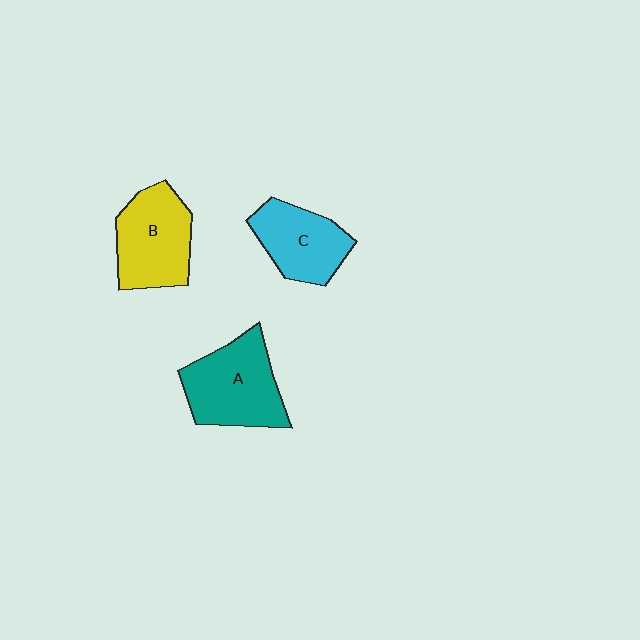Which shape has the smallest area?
Shape C (cyan).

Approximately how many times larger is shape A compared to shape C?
Approximately 1.3 times.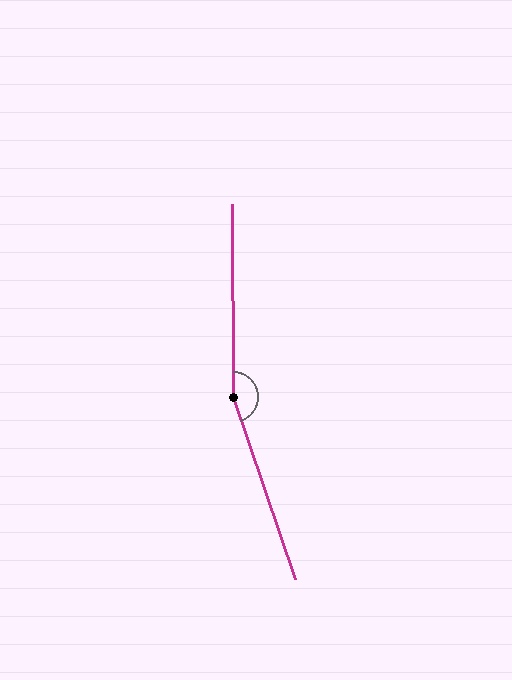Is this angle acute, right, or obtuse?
It is obtuse.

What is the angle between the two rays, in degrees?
Approximately 162 degrees.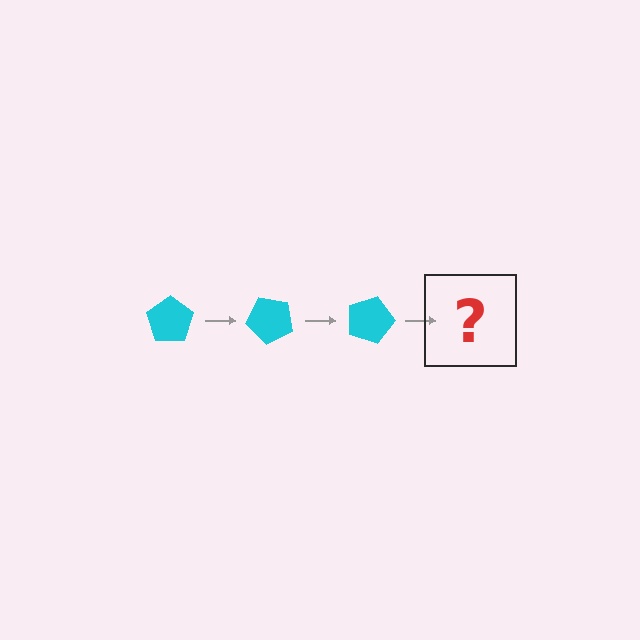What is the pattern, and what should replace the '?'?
The pattern is that the pentagon rotates 45 degrees each step. The '?' should be a cyan pentagon rotated 135 degrees.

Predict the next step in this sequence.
The next step is a cyan pentagon rotated 135 degrees.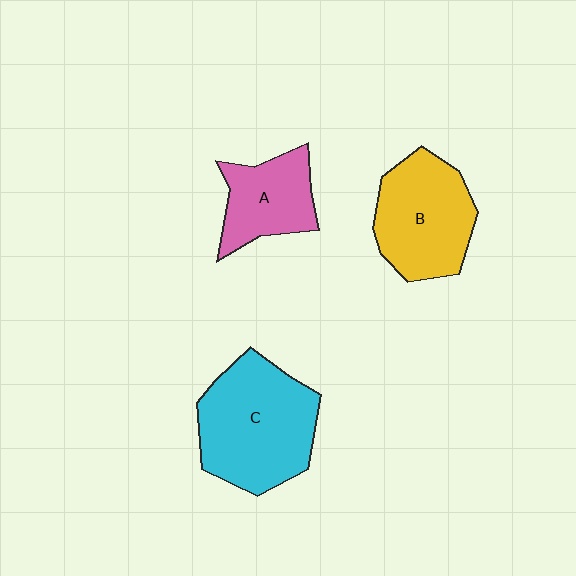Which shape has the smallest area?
Shape A (pink).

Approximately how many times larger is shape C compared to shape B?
Approximately 1.2 times.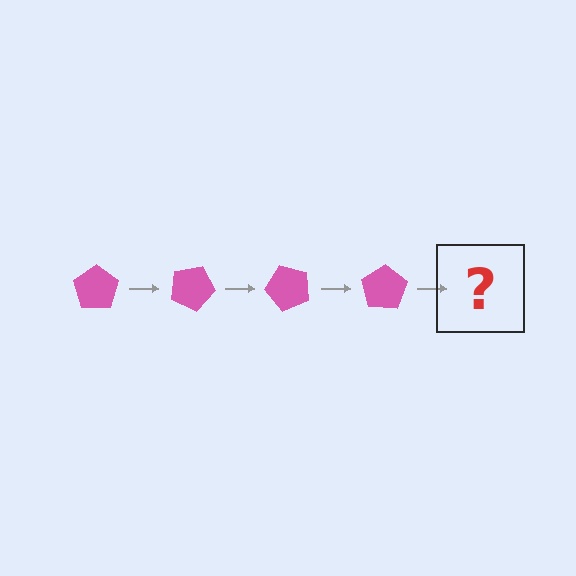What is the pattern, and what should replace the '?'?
The pattern is that the pentagon rotates 25 degrees each step. The '?' should be a pink pentagon rotated 100 degrees.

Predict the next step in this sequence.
The next step is a pink pentagon rotated 100 degrees.